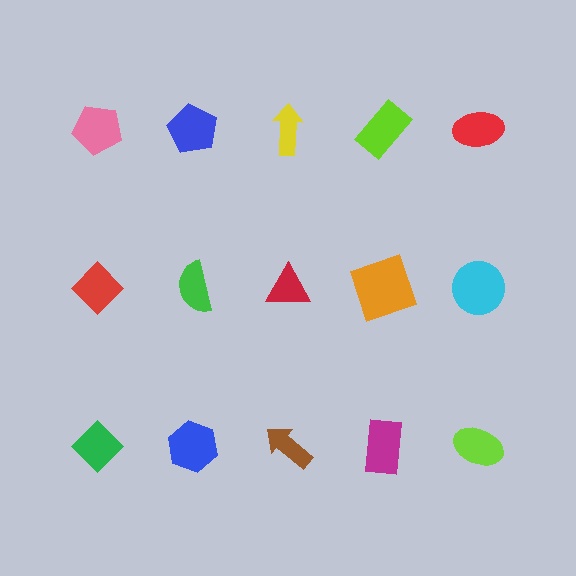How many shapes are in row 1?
5 shapes.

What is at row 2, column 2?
A green semicircle.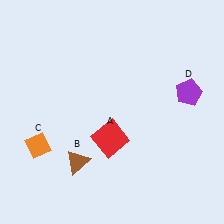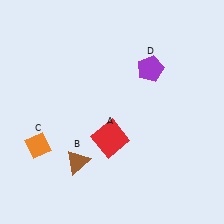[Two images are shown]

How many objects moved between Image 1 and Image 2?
1 object moved between the two images.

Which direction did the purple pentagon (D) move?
The purple pentagon (D) moved left.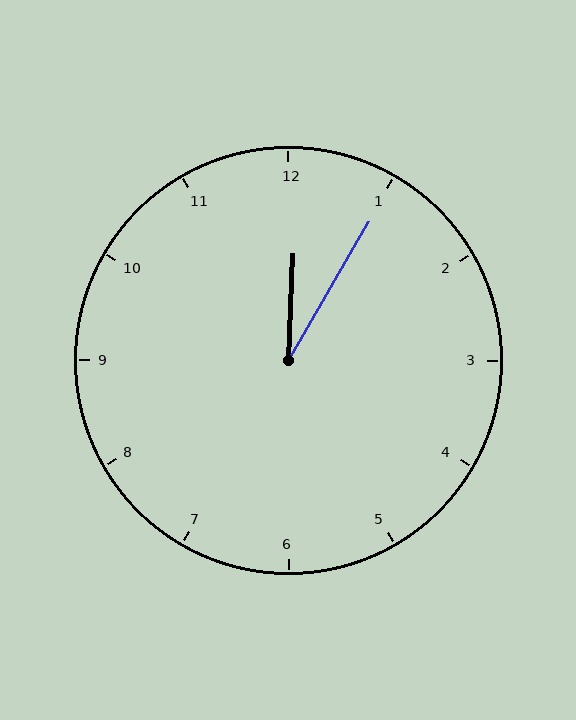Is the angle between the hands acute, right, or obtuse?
It is acute.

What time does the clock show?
12:05.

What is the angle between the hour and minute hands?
Approximately 28 degrees.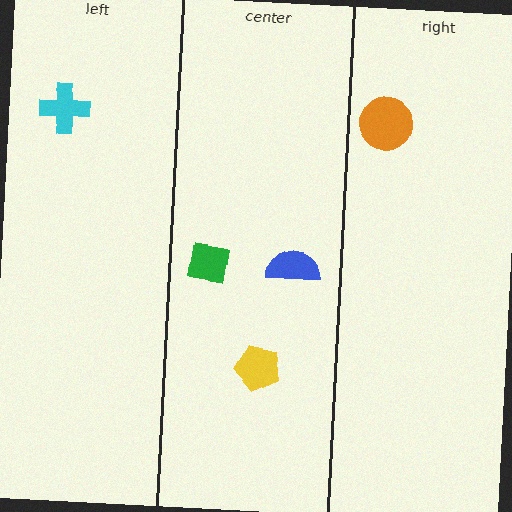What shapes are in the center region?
The green square, the yellow pentagon, the blue semicircle.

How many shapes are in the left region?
1.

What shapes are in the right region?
The orange circle.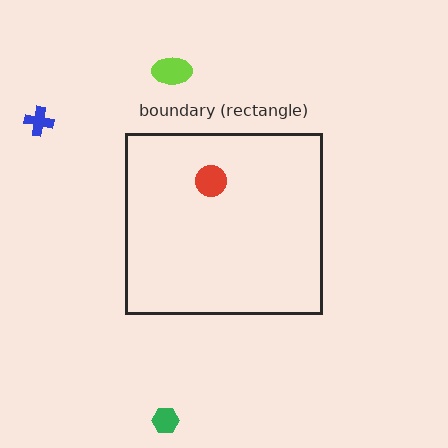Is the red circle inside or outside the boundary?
Inside.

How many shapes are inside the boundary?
1 inside, 3 outside.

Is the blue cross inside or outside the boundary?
Outside.